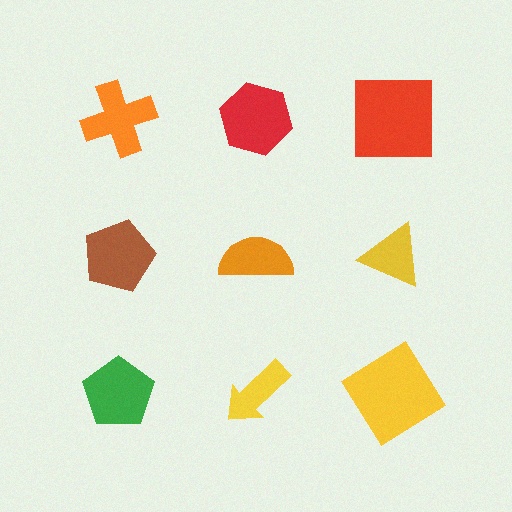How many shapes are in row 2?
3 shapes.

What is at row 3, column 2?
A yellow arrow.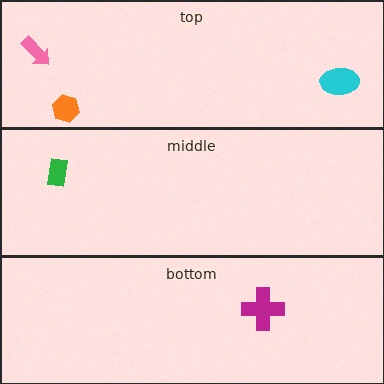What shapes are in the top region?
The orange hexagon, the pink arrow, the cyan ellipse.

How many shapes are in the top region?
3.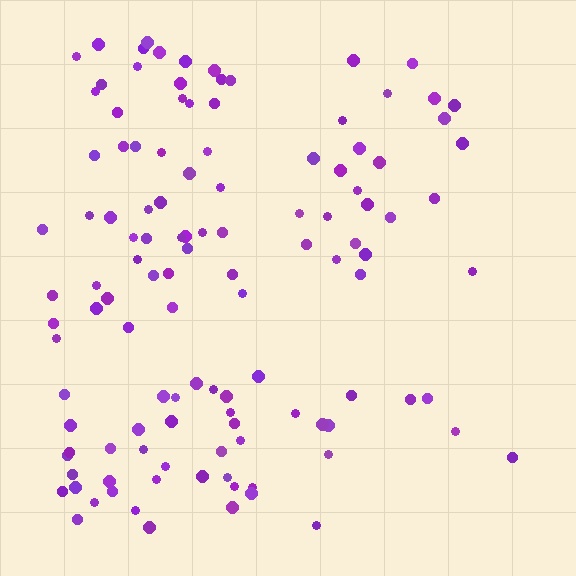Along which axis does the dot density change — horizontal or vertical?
Horizontal.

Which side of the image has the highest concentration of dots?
The left.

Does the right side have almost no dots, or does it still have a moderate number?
Still a moderate number, just noticeably fewer than the left.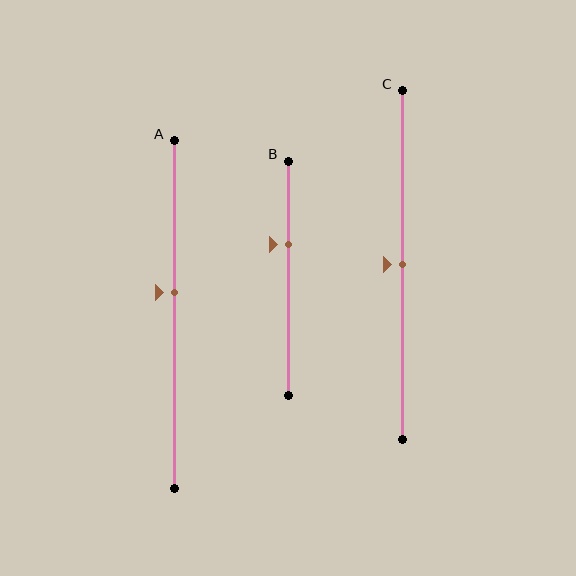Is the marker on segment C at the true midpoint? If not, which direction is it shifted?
Yes, the marker on segment C is at the true midpoint.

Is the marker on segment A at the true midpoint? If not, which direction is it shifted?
No, the marker on segment A is shifted upward by about 6% of the segment length.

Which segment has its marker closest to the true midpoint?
Segment C has its marker closest to the true midpoint.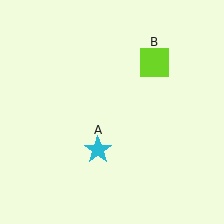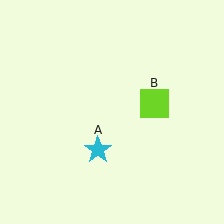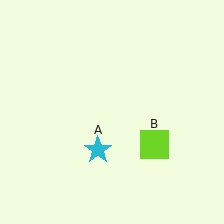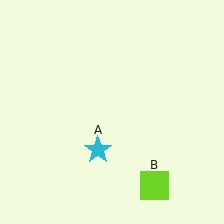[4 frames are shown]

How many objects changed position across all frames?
1 object changed position: lime square (object B).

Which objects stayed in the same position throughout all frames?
Cyan star (object A) remained stationary.